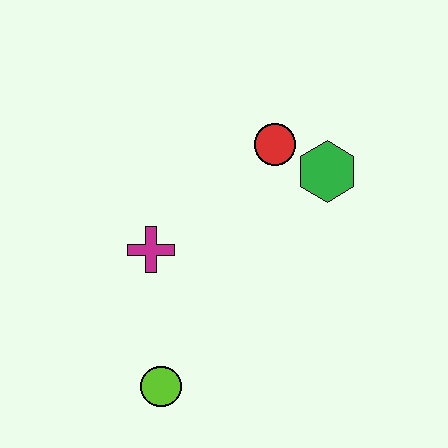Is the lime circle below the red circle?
Yes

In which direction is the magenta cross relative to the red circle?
The magenta cross is to the left of the red circle.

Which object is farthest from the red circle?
The lime circle is farthest from the red circle.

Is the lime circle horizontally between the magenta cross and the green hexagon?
Yes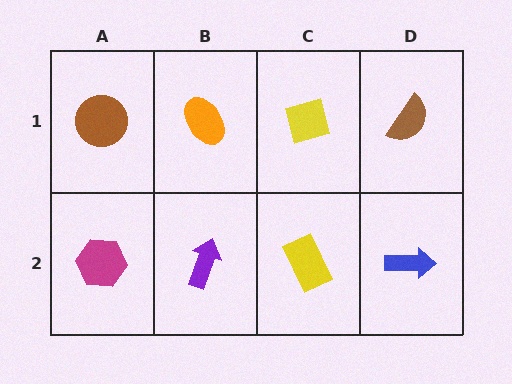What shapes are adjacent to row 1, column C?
A yellow rectangle (row 2, column C), an orange ellipse (row 1, column B), a brown semicircle (row 1, column D).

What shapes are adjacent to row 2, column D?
A brown semicircle (row 1, column D), a yellow rectangle (row 2, column C).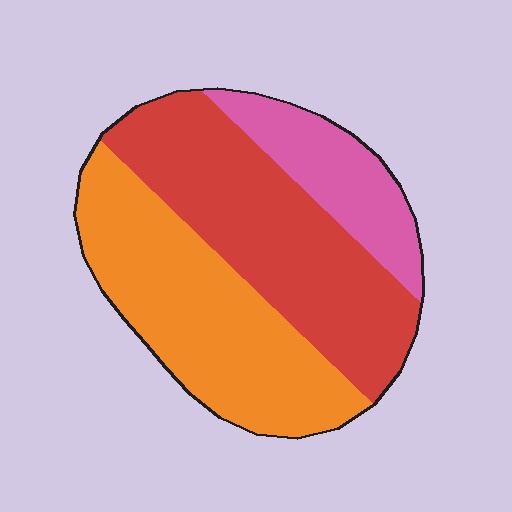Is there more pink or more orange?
Orange.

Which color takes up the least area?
Pink, at roughly 15%.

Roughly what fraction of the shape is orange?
Orange takes up about two fifths (2/5) of the shape.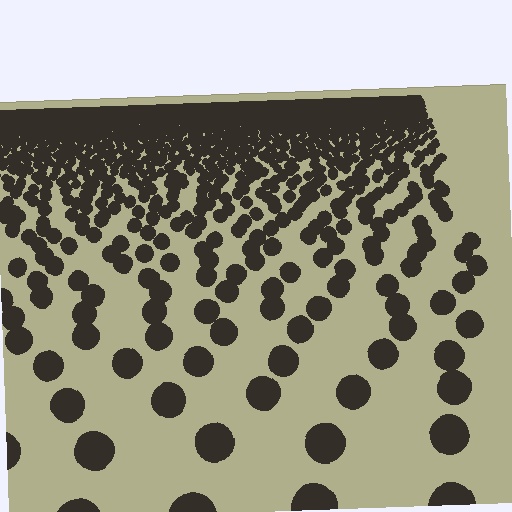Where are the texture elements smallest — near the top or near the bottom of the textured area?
Near the top.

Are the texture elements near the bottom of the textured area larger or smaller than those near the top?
Larger. Near the bottom, elements are closer to the viewer and appear at a bigger on-screen size.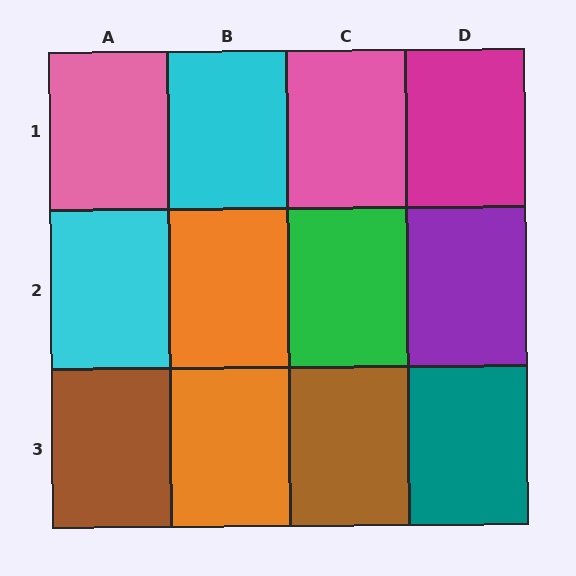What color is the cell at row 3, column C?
Brown.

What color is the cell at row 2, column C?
Green.